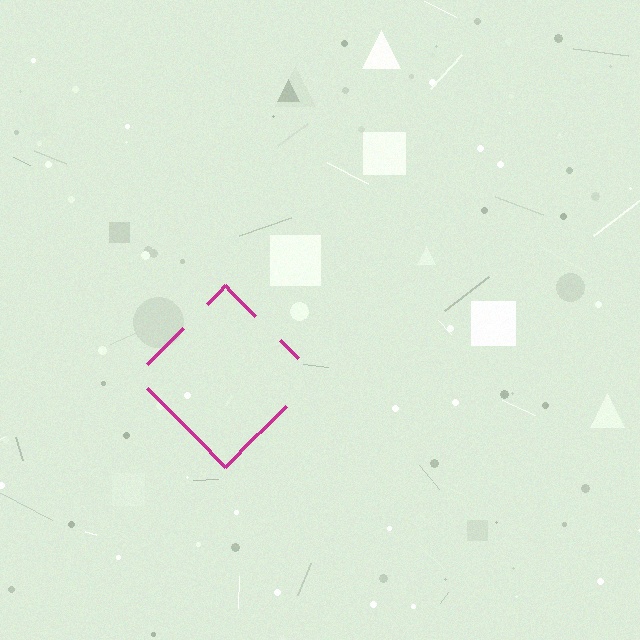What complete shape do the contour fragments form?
The contour fragments form a diamond.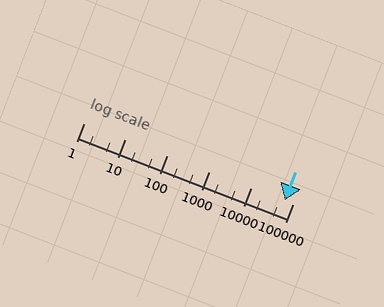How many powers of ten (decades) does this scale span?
The scale spans 5 decades, from 1 to 100000.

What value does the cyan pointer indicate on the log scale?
The pointer indicates approximately 64000.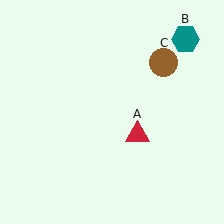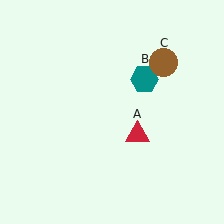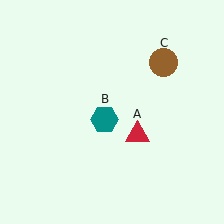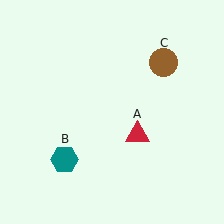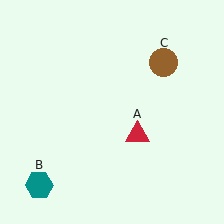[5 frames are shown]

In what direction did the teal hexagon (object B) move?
The teal hexagon (object B) moved down and to the left.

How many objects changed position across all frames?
1 object changed position: teal hexagon (object B).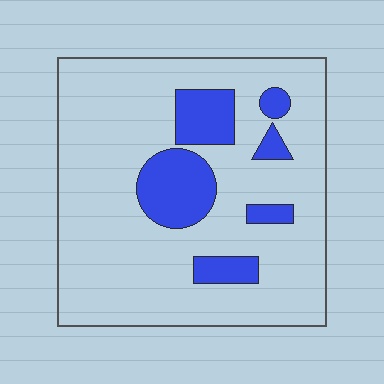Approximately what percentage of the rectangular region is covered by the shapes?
Approximately 20%.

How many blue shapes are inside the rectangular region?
6.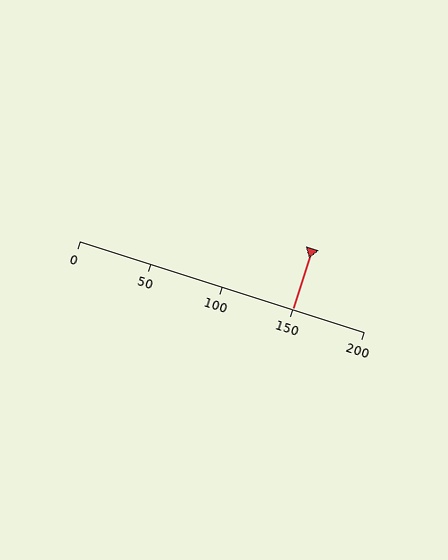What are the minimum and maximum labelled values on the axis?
The axis runs from 0 to 200.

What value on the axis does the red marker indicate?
The marker indicates approximately 150.